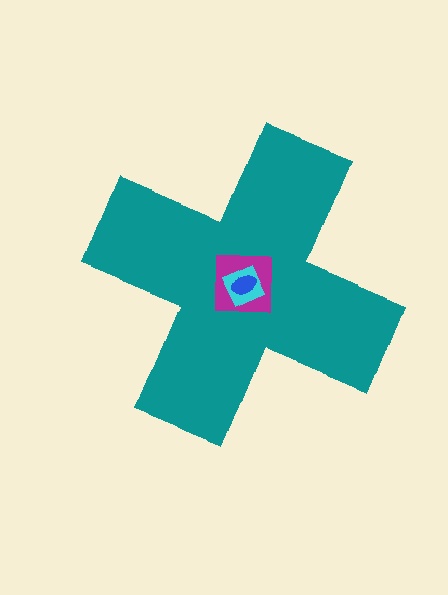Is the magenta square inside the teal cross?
Yes.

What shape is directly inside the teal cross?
The magenta square.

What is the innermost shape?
The blue ellipse.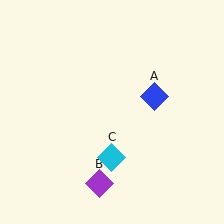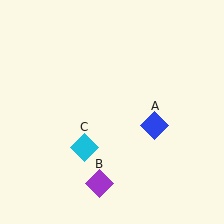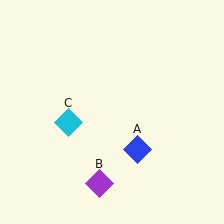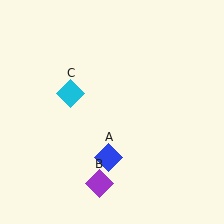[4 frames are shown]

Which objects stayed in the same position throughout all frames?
Purple diamond (object B) remained stationary.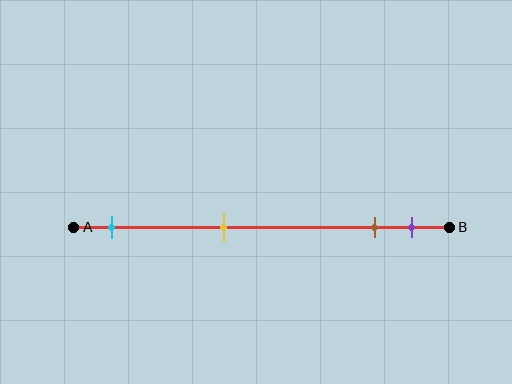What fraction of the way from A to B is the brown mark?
The brown mark is approximately 80% (0.8) of the way from A to B.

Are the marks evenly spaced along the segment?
No, the marks are not evenly spaced.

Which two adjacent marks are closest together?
The brown and purple marks are the closest adjacent pair.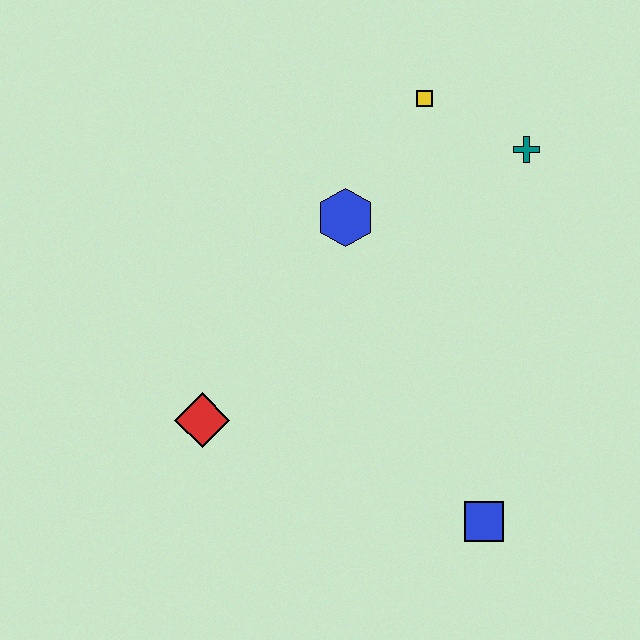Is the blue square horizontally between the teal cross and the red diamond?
Yes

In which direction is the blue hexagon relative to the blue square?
The blue hexagon is above the blue square.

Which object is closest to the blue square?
The red diamond is closest to the blue square.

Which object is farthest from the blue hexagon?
The blue square is farthest from the blue hexagon.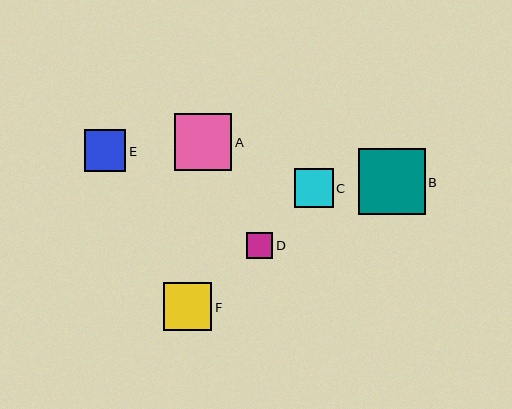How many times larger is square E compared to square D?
Square E is approximately 1.6 times the size of square D.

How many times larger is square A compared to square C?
Square A is approximately 1.5 times the size of square C.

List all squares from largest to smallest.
From largest to smallest: B, A, F, E, C, D.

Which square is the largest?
Square B is the largest with a size of approximately 66 pixels.